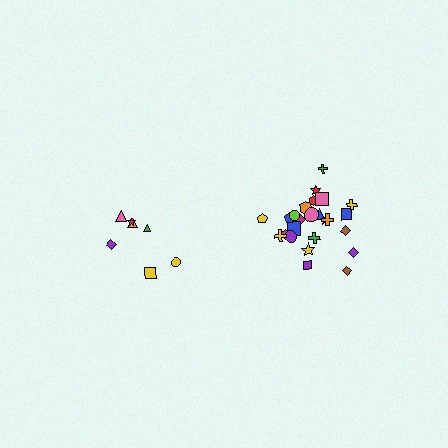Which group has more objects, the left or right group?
The right group.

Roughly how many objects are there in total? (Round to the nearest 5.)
Roughly 30 objects in total.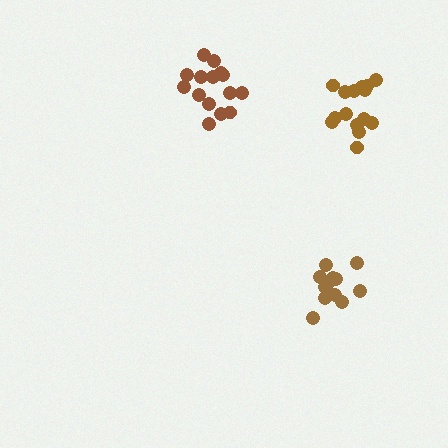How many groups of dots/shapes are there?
There are 3 groups.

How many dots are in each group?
Group 1: 14 dots, Group 2: 15 dots, Group 3: 15 dots (44 total).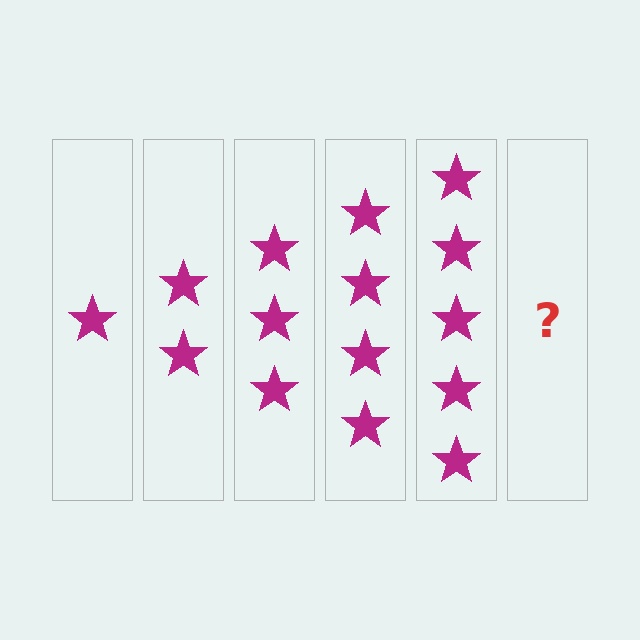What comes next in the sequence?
The next element should be 6 stars.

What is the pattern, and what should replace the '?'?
The pattern is that each step adds one more star. The '?' should be 6 stars.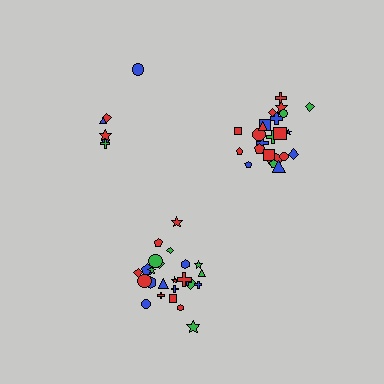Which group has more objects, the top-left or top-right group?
The top-right group.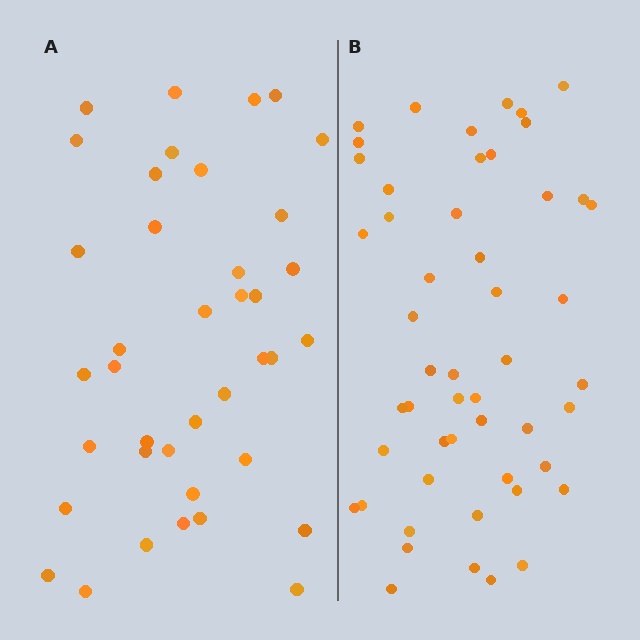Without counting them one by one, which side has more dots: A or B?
Region B (the right region) has more dots.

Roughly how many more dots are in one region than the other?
Region B has roughly 12 or so more dots than region A.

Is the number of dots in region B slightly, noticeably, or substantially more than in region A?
Region B has noticeably more, but not dramatically so. The ratio is roughly 1.3 to 1.